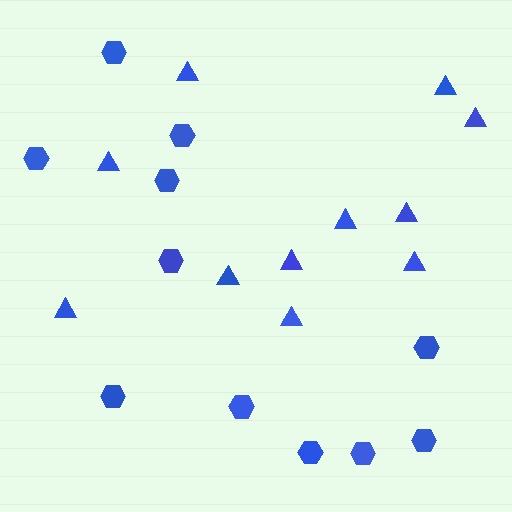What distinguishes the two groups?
There are 2 groups: one group of triangles (11) and one group of hexagons (11).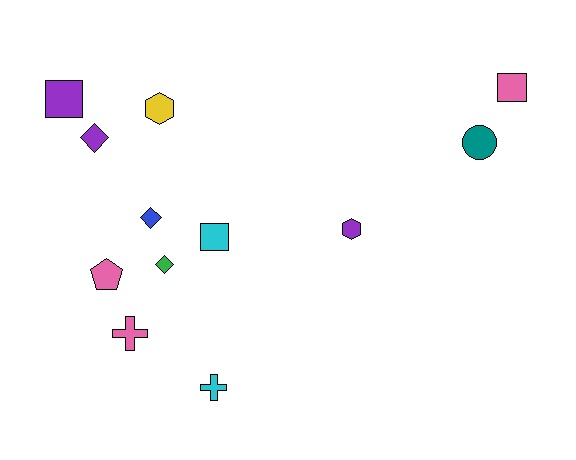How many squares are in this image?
There are 3 squares.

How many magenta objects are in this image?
There are no magenta objects.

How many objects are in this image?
There are 12 objects.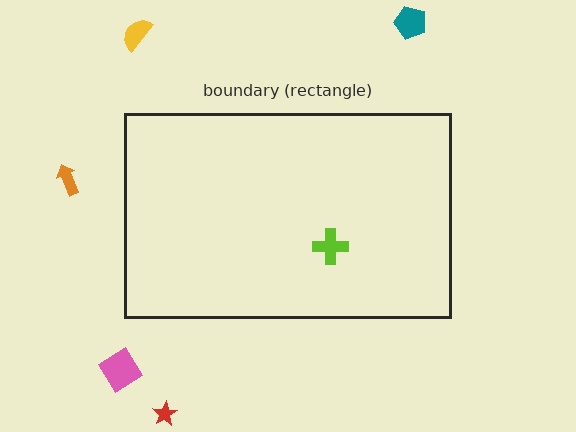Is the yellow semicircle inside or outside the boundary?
Outside.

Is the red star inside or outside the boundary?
Outside.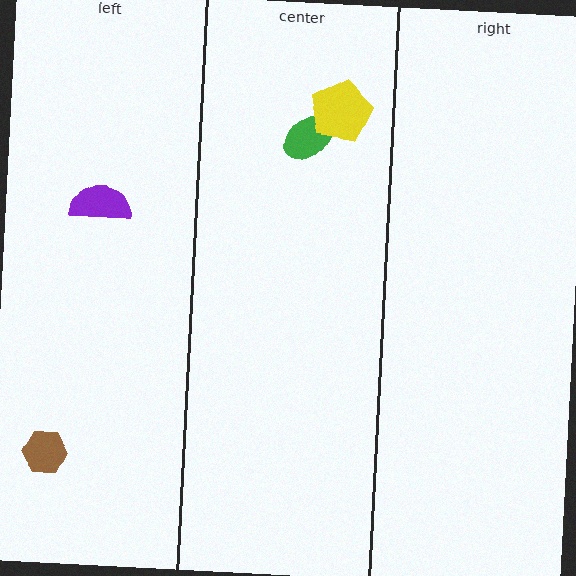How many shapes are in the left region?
2.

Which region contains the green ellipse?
The center region.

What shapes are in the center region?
The green ellipse, the yellow pentagon.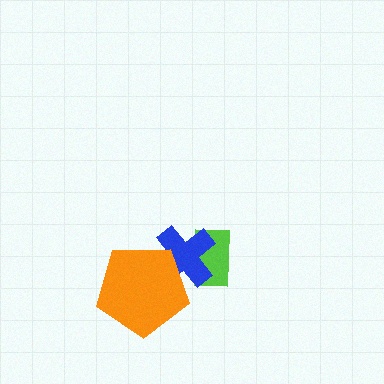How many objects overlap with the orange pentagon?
1 object overlaps with the orange pentagon.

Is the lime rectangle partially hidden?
Yes, it is partially covered by another shape.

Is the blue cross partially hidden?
Yes, it is partially covered by another shape.